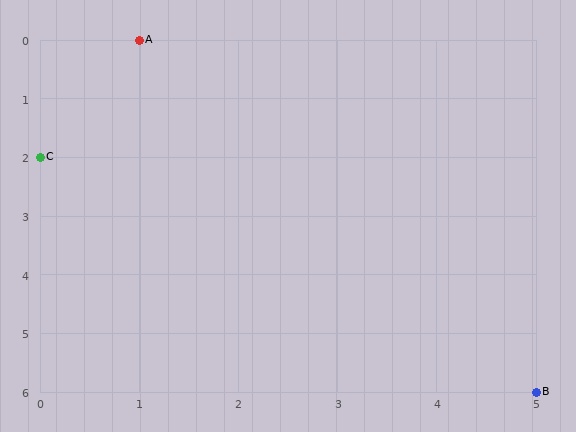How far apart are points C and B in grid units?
Points C and B are 5 columns and 4 rows apart (about 6.4 grid units diagonally).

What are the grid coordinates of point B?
Point B is at grid coordinates (5, 6).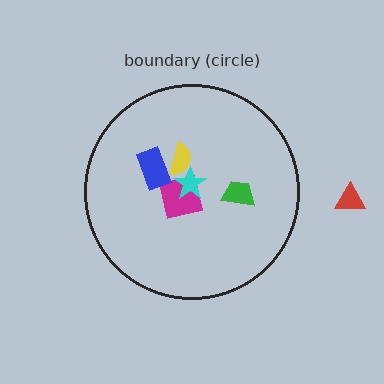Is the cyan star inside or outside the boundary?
Inside.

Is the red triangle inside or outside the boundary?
Outside.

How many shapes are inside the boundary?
5 inside, 1 outside.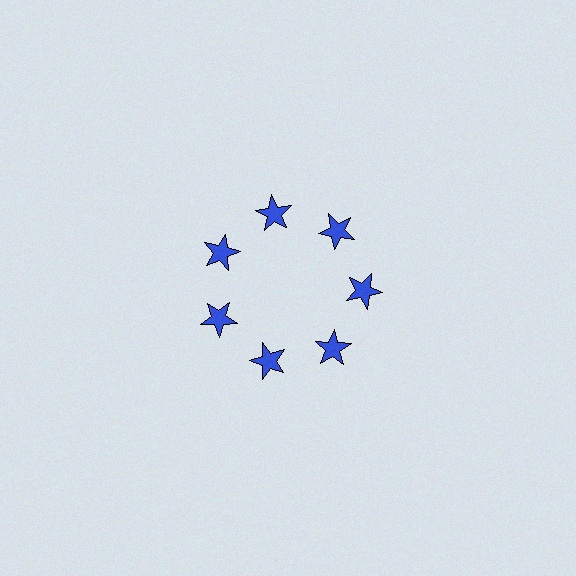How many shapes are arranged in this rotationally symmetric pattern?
There are 7 shapes, arranged in 7 groups of 1.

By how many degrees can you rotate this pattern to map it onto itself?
The pattern maps onto itself every 51 degrees of rotation.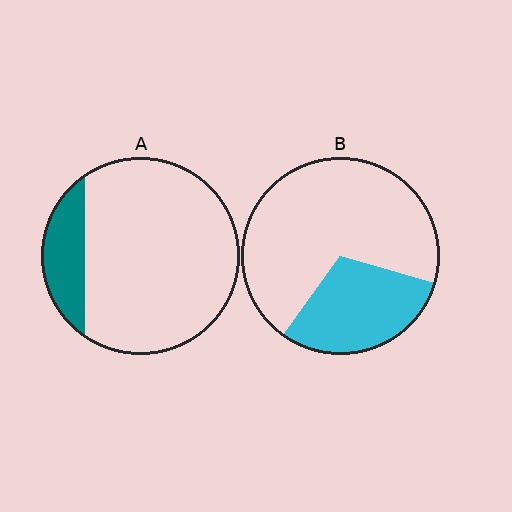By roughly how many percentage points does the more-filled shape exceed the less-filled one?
By roughly 15 percentage points (B over A).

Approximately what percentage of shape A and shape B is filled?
A is approximately 15% and B is approximately 30%.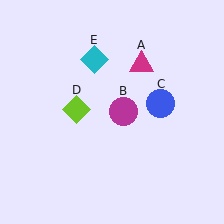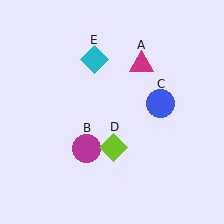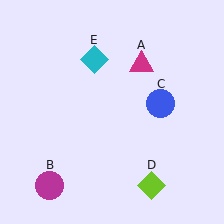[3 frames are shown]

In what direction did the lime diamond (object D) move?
The lime diamond (object D) moved down and to the right.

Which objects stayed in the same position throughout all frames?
Magenta triangle (object A) and blue circle (object C) and cyan diamond (object E) remained stationary.